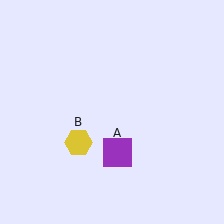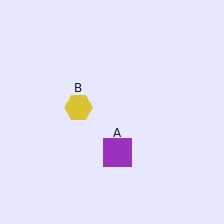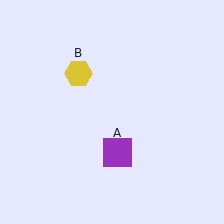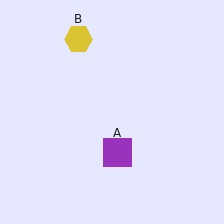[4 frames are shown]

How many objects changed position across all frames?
1 object changed position: yellow hexagon (object B).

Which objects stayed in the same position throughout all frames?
Purple square (object A) remained stationary.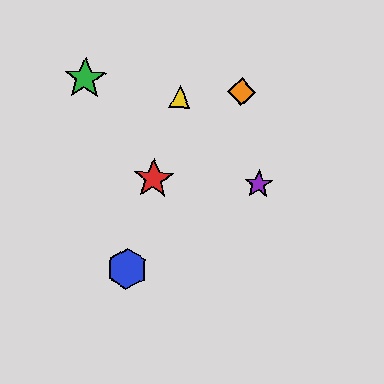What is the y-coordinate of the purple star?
The purple star is at y≈184.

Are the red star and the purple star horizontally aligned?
Yes, both are at y≈179.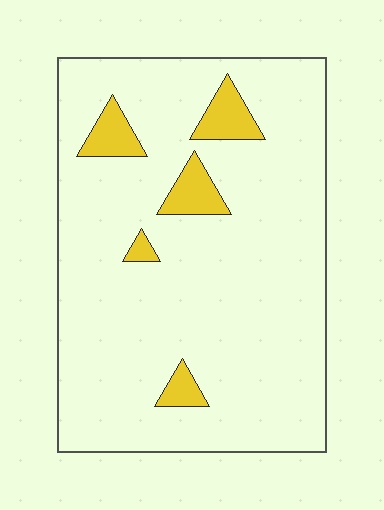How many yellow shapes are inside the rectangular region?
5.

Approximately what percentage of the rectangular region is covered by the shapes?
Approximately 10%.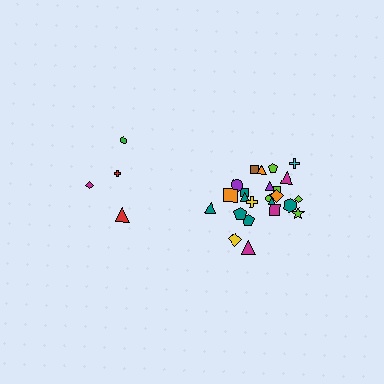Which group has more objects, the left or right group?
The right group.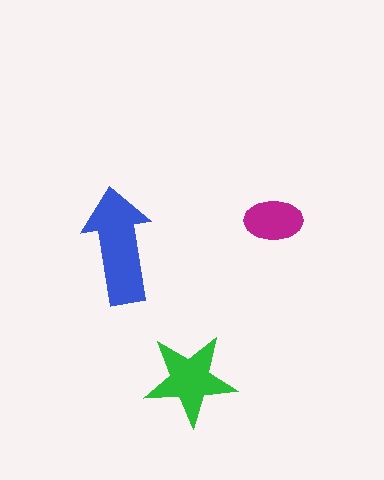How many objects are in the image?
There are 3 objects in the image.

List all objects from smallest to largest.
The magenta ellipse, the green star, the blue arrow.